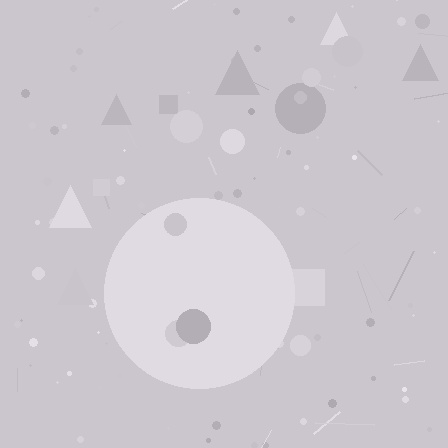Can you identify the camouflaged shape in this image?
The camouflaged shape is a circle.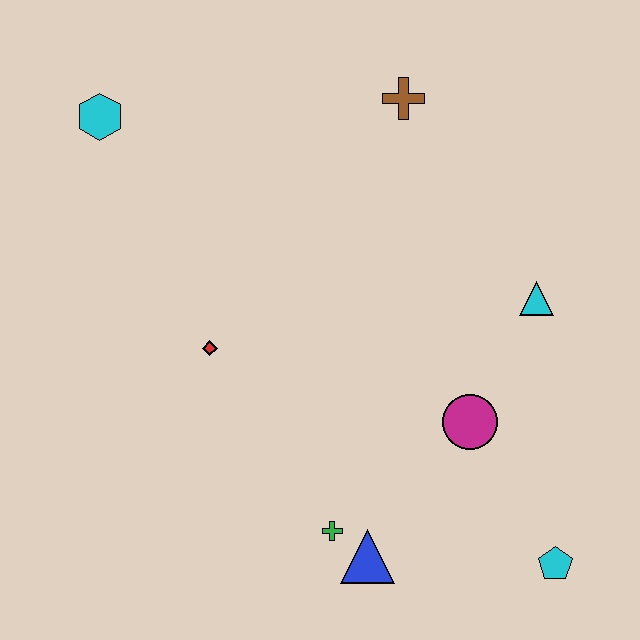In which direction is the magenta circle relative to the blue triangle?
The magenta circle is above the blue triangle.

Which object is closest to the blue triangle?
The green cross is closest to the blue triangle.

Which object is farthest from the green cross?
The cyan hexagon is farthest from the green cross.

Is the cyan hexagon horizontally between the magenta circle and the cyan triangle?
No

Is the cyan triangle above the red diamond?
Yes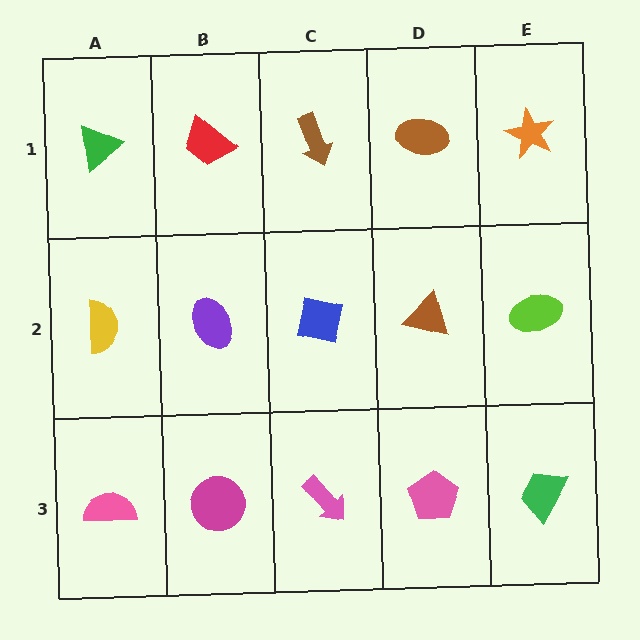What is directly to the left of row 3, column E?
A pink pentagon.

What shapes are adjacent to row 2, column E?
An orange star (row 1, column E), a green trapezoid (row 3, column E), a brown triangle (row 2, column D).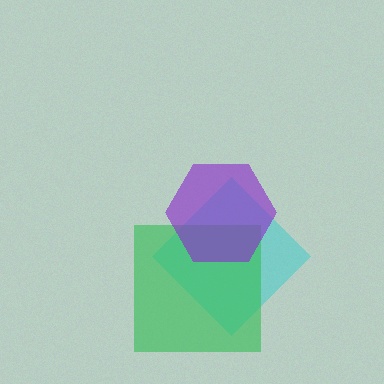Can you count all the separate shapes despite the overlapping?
Yes, there are 3 separate shapes.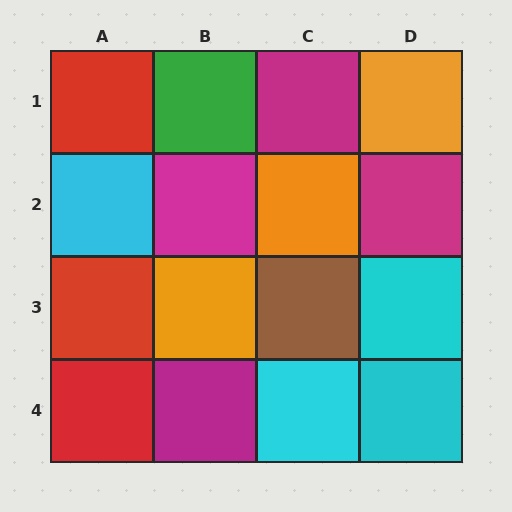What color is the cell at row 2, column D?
Magenta.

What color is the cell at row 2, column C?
Orange.